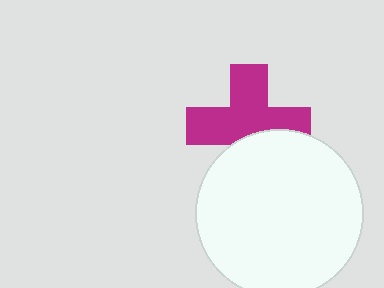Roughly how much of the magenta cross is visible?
Most of it is visible (roughly 68%).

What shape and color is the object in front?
The object in front is a white circle.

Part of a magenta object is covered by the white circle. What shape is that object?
It is a cross.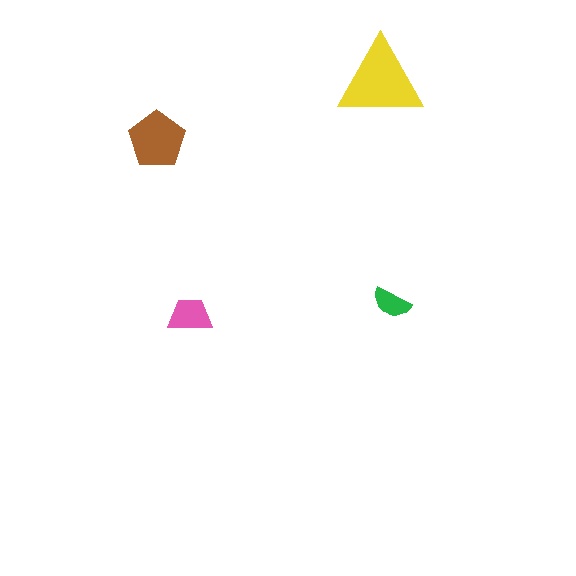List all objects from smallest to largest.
The green semicircle, the pink trapezoid, the brown pentagon, the yellow triangle.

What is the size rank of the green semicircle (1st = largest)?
4th.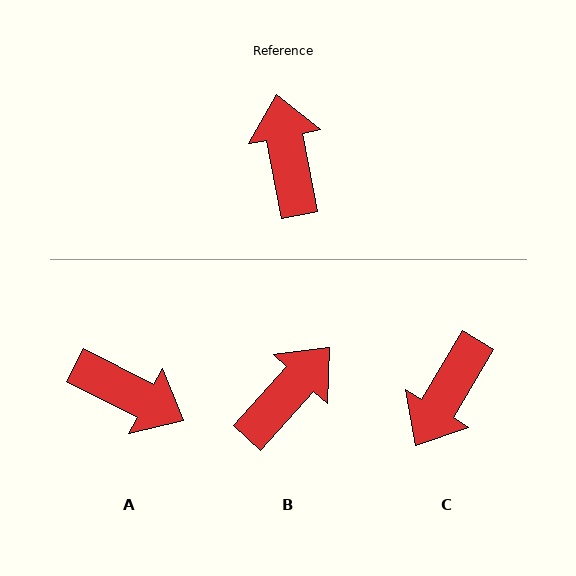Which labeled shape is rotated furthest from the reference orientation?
C, about 138 degrees away.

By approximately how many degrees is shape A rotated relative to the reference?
Approximately 128 degrees clockwise.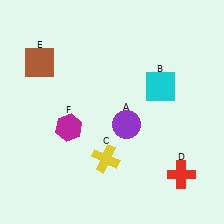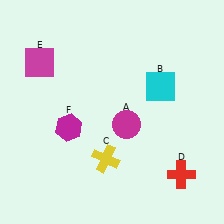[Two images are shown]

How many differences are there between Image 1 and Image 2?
There are 2 differences between the two images.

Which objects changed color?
A changed from purple to magenta. E changed from brown to magenta.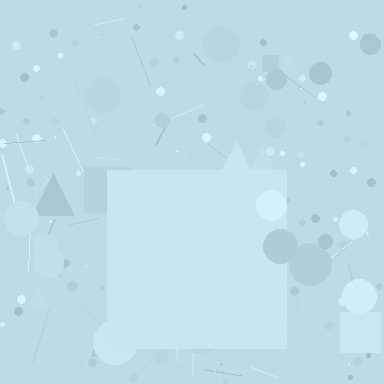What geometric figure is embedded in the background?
A square is embedded in the background.